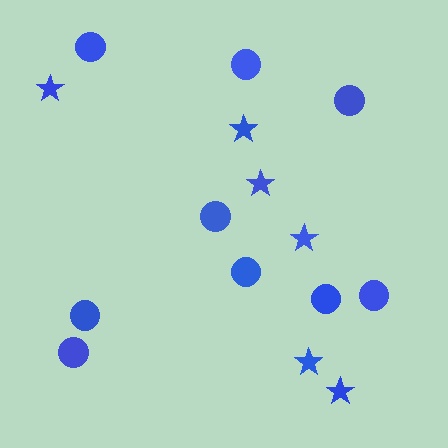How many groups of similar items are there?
There are 2 groups: one group of circles (9) and one group of stars (6).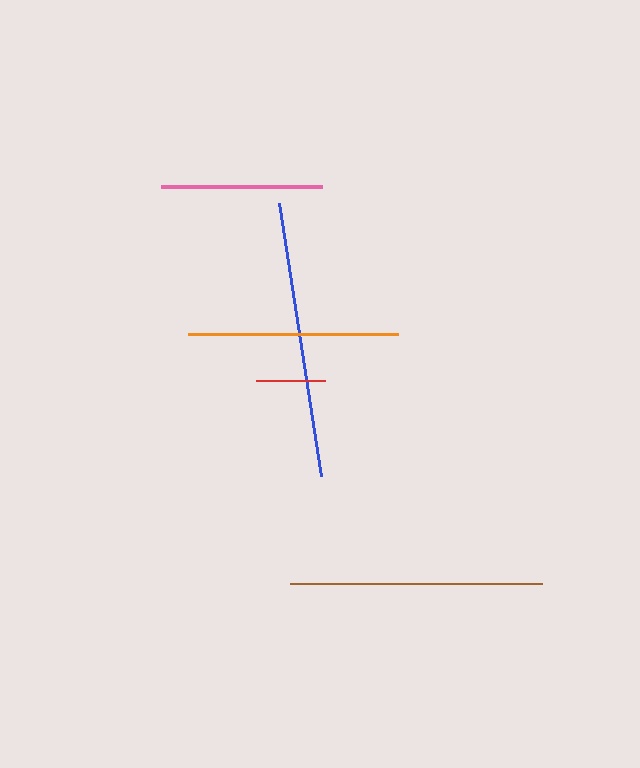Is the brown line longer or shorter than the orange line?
The brown line is longer than the orange line.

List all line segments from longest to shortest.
From longest to shortest: blue, brown, orange, pink, red.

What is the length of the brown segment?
The brown segment is approximately 252 pixels long.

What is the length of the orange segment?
The orange segment is approximately 210 pixels long.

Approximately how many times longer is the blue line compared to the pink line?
The blue line is approximately 1.7 times the length of the pink line.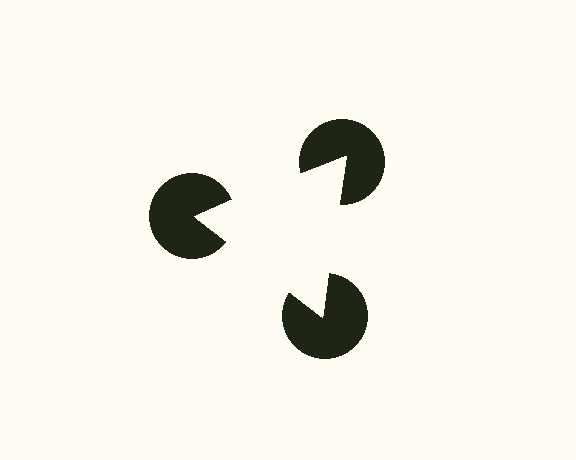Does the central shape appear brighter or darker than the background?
It typically appears slightly brighter than the background, even though no actual brightness change is drawn.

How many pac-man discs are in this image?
There are 3 — one at each vertex of the illusory triangle.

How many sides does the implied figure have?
3 sides.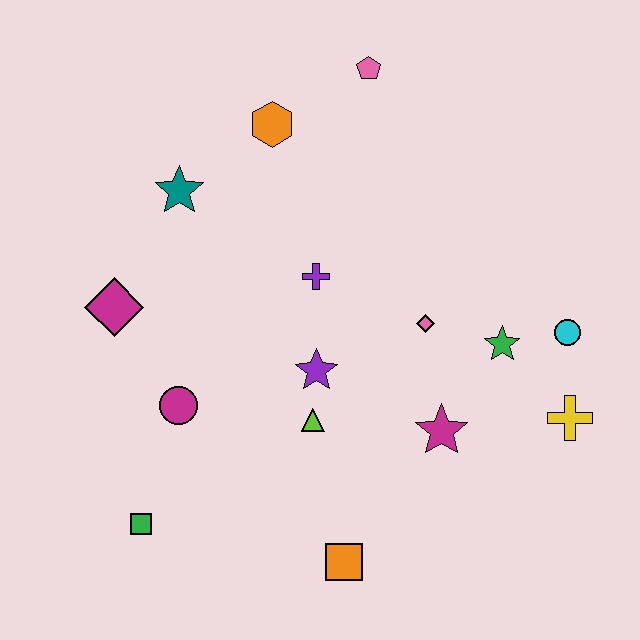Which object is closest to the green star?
The cyan circle is closest to the green star.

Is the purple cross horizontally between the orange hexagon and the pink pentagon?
Yes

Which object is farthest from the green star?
The green square is farthest from the green star.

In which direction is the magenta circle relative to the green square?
The magenta circle is above the green square.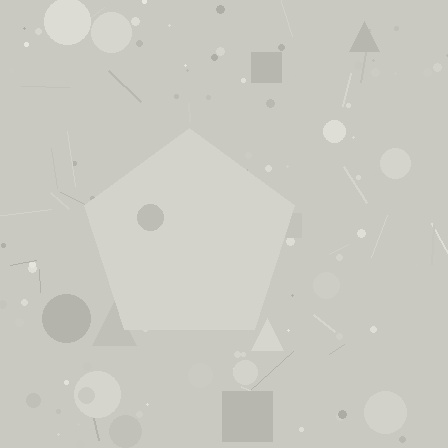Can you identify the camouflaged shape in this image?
The camouflaged shape is a pentagon.